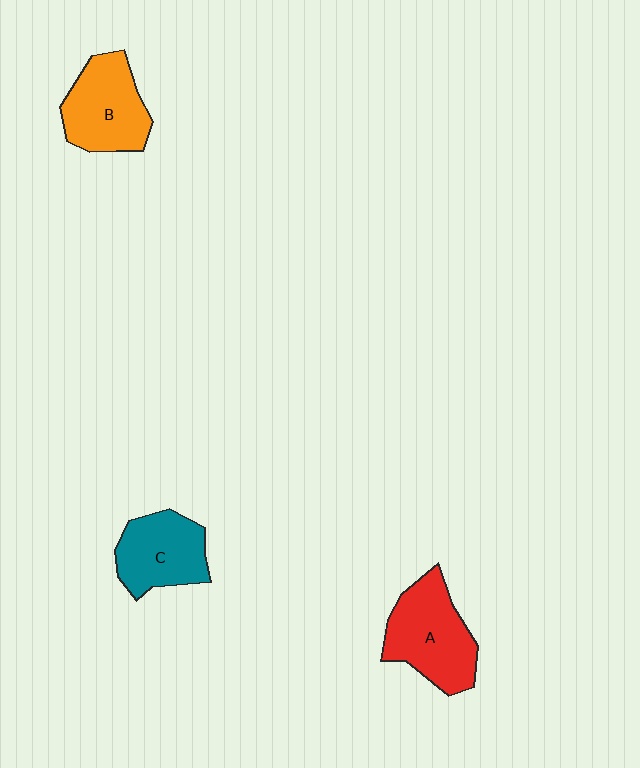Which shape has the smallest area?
Shape C (teal).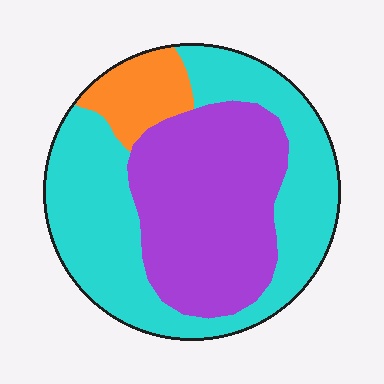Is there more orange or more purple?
Purple.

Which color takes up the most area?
Cyan, at roughly 50%.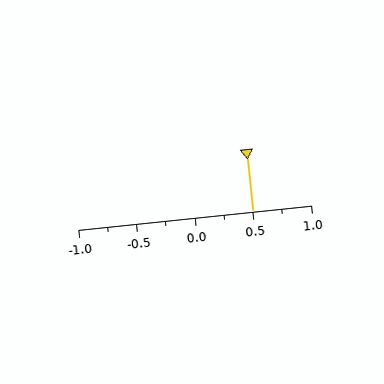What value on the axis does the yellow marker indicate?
The marker indicates approximately 0.5.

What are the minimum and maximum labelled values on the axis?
The axis runs from -1.0 to 1.0.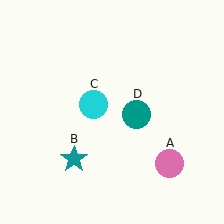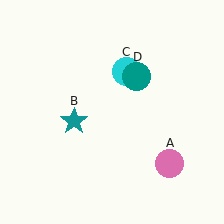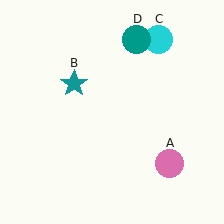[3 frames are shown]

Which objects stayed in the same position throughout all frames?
Pink circle (object A) remained stationary.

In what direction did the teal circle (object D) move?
The teal circle (object D) moved up.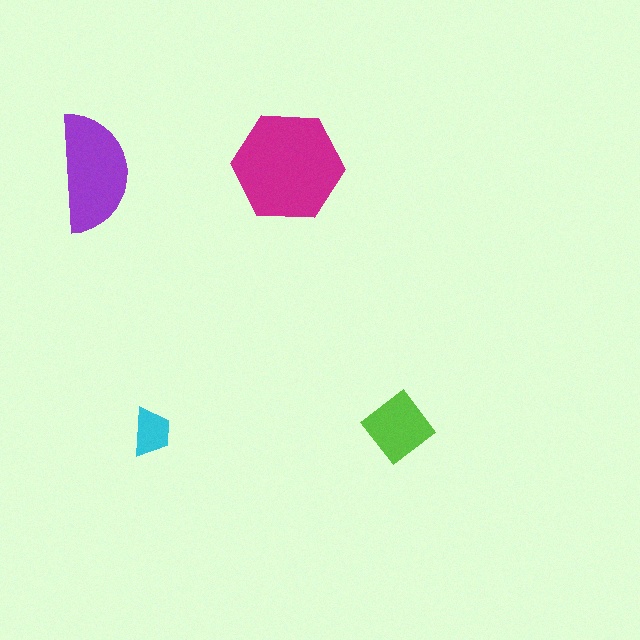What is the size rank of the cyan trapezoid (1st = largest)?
4th.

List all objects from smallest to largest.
The cyan trapezoid, the lime diamond, the purple semicircle, the magenta hexagon.